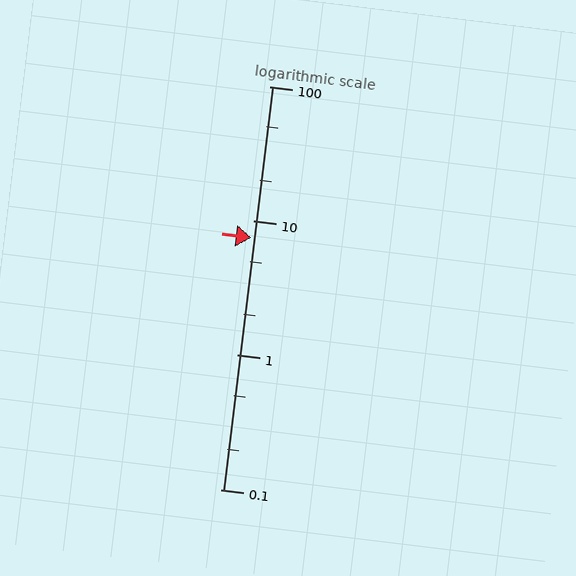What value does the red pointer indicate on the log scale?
The pointer indicates approximately 7.5.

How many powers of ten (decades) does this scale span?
The scale spans 3 decades, from 0.1 to 100.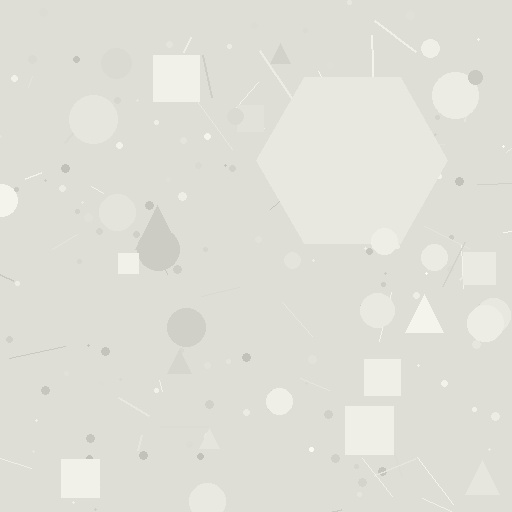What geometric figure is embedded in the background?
A hexagon is embedded in the background.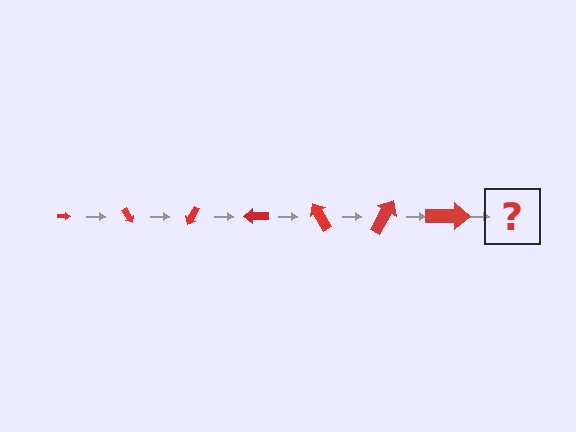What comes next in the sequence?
The next element should be an arrow, larger than the previous one and rotated 420 degrees from the start.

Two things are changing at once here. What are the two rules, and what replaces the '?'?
The two rules are that the arrow grows larger each step and it rotates 60 degrees each step. The '?' should be an arrow, larger than the previous one and rotated 420 degrees from the start.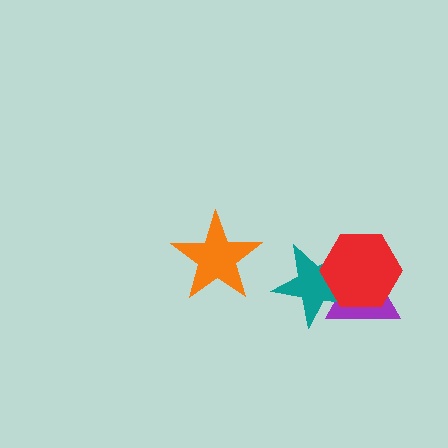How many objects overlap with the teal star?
2 objects overlap with the teal star.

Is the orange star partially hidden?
No, no other shape covers it.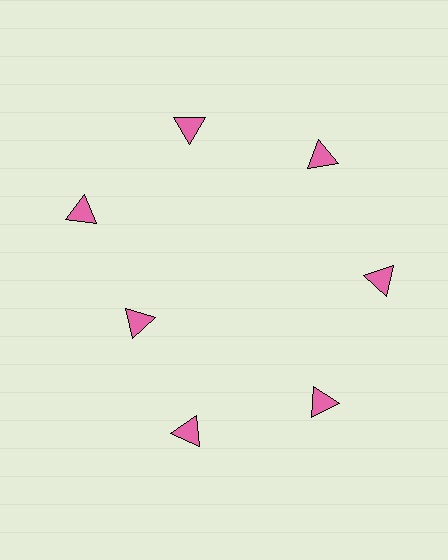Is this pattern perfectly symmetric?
No. The 7 pink triangles are arranged in a ring, but one element near the 8 o'clock position is pulled inward toward the center, breaking the 7-fold rotational symmetry.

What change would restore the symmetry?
The symmetry would be restored by moving it outward, back onto the ring so that all 7 triangles sit at equal angles and equal distance from the center.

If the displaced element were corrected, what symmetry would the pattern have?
It would have 7-fold rotational symmetry — the pattern would map onto itself every 51 degrees.